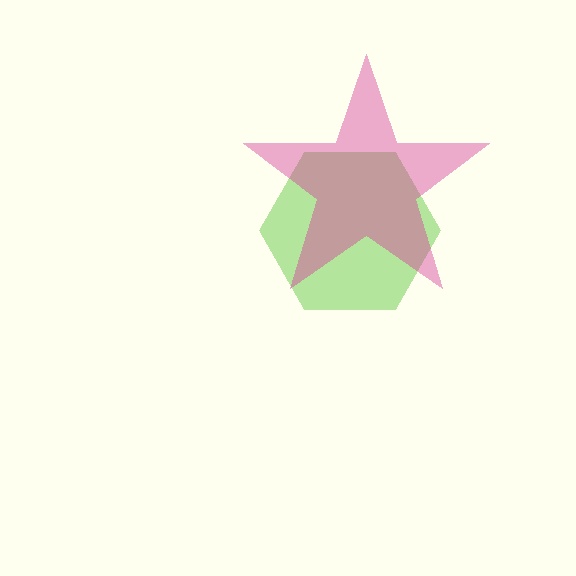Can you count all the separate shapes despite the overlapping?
Yes, there are 2 separate shapes.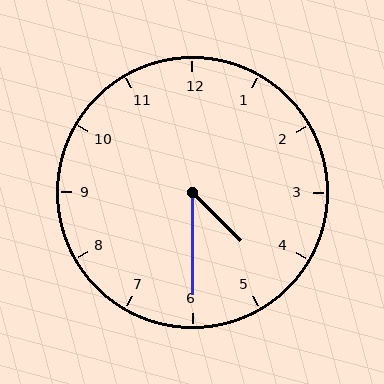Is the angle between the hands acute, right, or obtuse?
It is acute.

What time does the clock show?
4:30.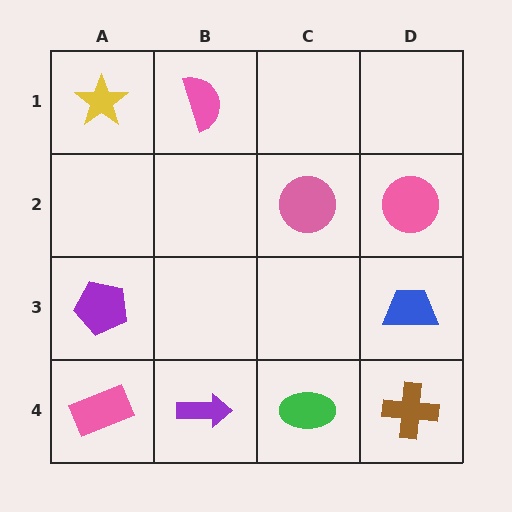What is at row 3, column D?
A blue trapezoid.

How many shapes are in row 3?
2 shapes.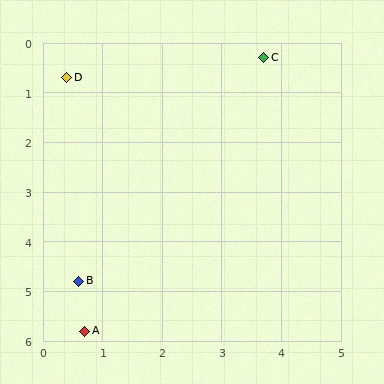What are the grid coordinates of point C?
Point C is at approximately (3.7, 0.3).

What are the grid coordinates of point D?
Point D is at approximately (0.4, 0.7).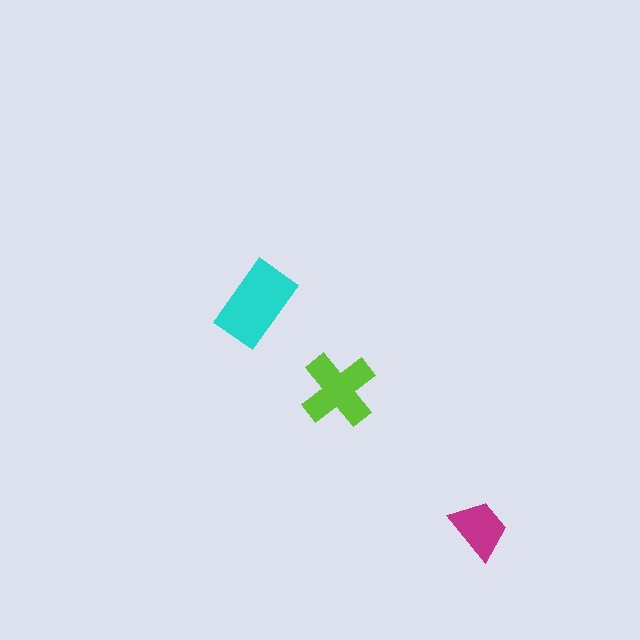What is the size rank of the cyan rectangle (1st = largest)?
1st.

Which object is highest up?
The cyan rectangle is topmost.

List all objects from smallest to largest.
The magenta trapezoid, the lime cross, the cyan rectangle.